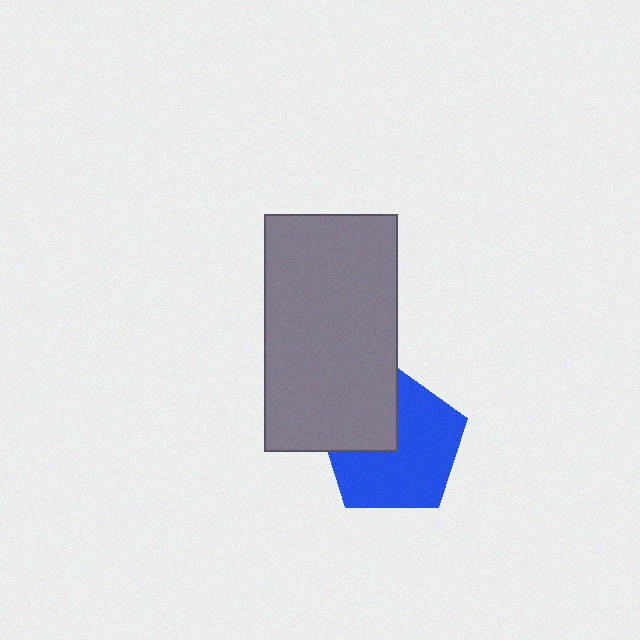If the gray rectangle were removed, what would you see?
You would see the complete blue pentagon.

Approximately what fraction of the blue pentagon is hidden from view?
Roughly 32% of the blue pentagon is hidden behind the gray rectangle.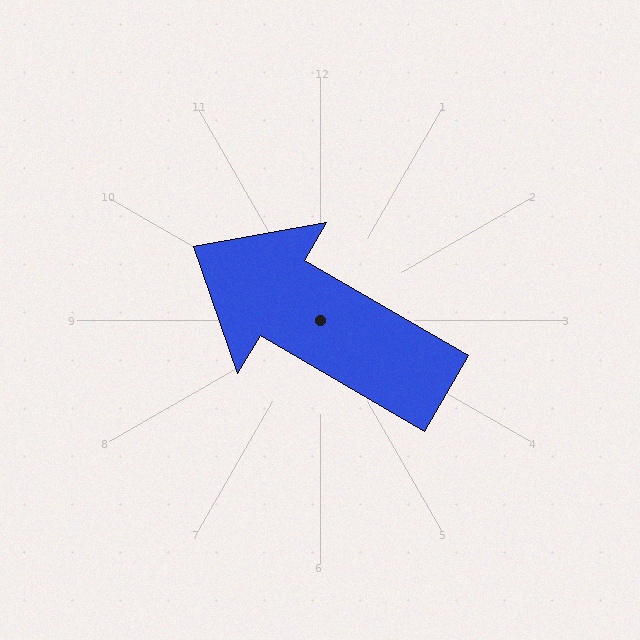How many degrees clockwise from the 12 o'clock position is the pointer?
Approximately 300 degrees.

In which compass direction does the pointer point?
Northwest.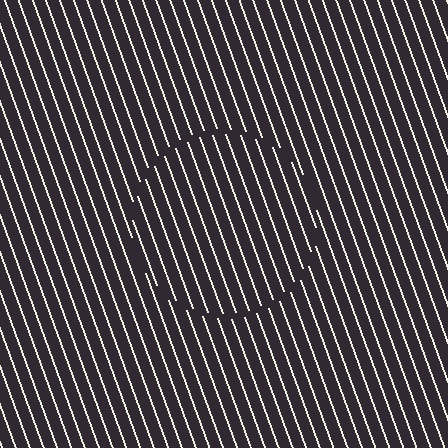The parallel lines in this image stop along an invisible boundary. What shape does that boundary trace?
An illusory circle. The interior of the shape contains the same grating, shifted by half a period — the contour is defined by the phase discontinuity where line-ends from the inner and outer gratings abut.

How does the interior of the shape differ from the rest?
The interior of the shape contains the same grating, shifted by half a period — the contour is defined by the phase discontinuity where line-ends from the inner and outer gratings abut.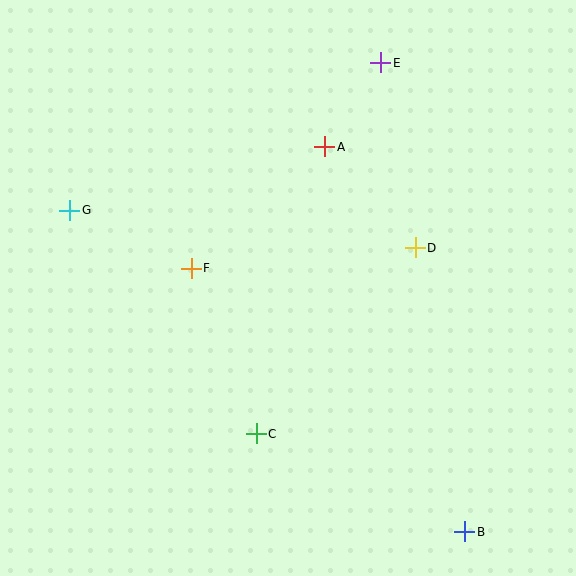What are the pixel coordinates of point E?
Point E is at (381, 63).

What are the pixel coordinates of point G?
Point G is at (70, 210).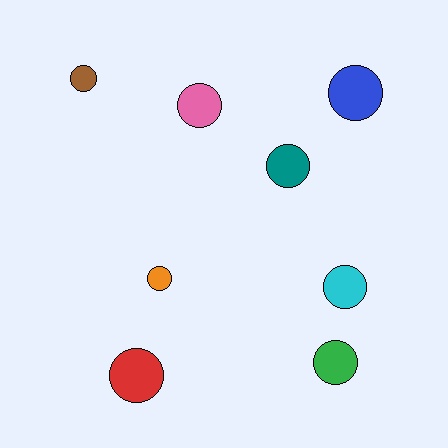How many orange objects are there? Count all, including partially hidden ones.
There is 1 orange object.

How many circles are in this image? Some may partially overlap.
There are 8 circles.